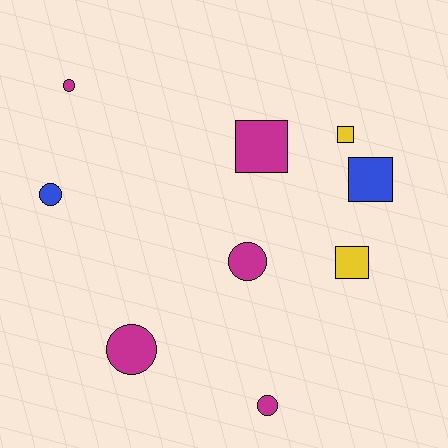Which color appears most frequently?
Magenta, with 5 objects.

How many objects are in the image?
There are 9 objects.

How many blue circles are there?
There is 1 blue circle.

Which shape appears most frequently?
Circle, with 5 objects.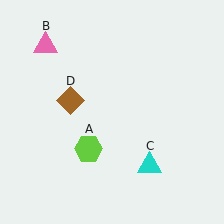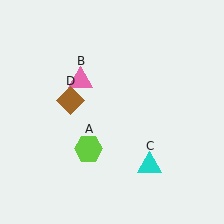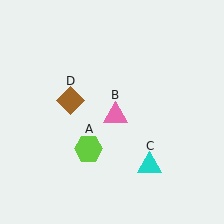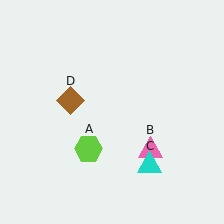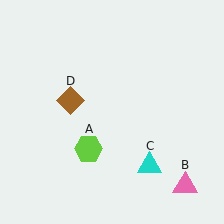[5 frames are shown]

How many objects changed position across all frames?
1 object changed position: pink triangle (object B).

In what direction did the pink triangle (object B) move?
The pink triangle (object B) moved down and to the right.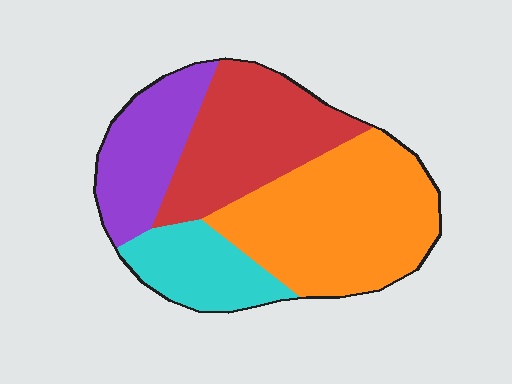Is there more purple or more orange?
Orange.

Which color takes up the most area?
Orange, at roughly 40%.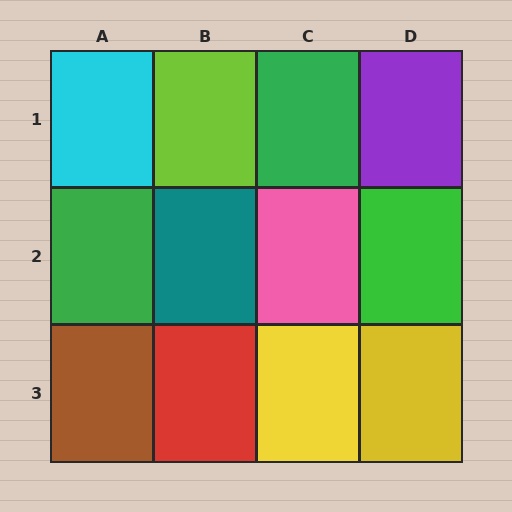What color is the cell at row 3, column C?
Yellow.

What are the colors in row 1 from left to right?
Cyan, lime, green, purple.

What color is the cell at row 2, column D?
Green.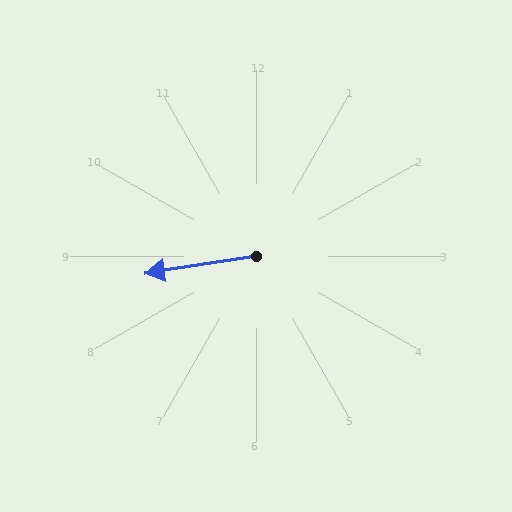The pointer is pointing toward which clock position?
Roughly 9 o'clock.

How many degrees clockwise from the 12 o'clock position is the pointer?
Approximately 261 degrees.